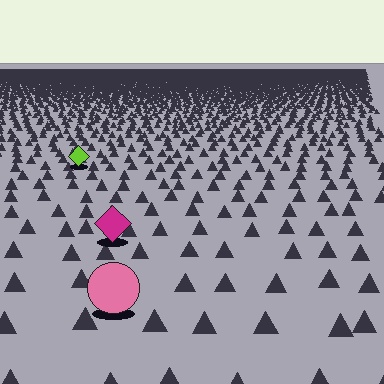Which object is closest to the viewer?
The pink circle is closest. The texture marks near it are larger and more spread out.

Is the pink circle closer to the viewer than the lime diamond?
Yes. The pink circle is closer — you can tell from the texture gradient: the ground texture is coarser near it.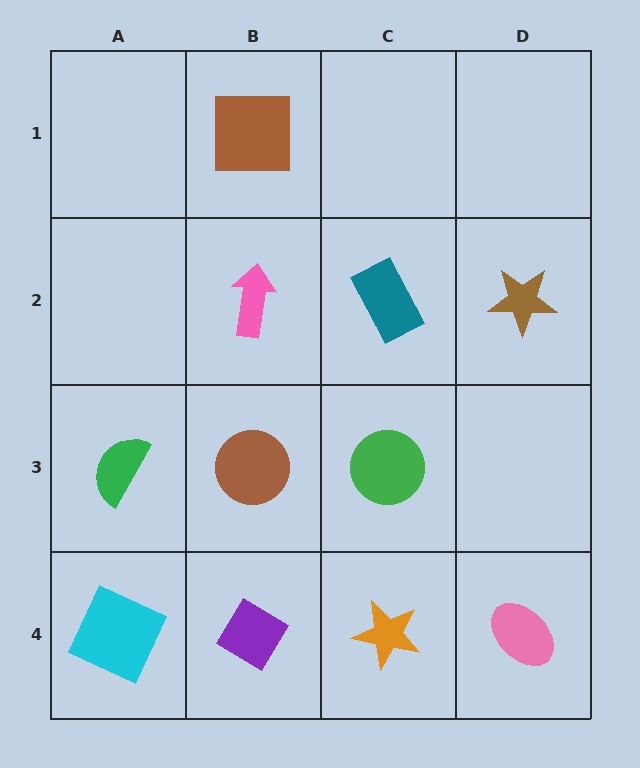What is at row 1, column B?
A brown square.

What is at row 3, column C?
A green circle.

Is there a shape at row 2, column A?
No, that cell is empty.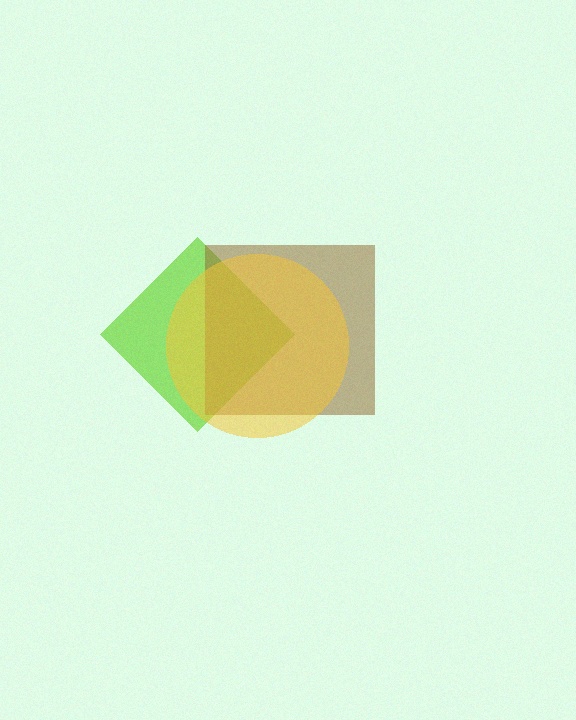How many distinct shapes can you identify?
There are 3 distinct shapes: a lime diamond, a brown square, a yellow circle.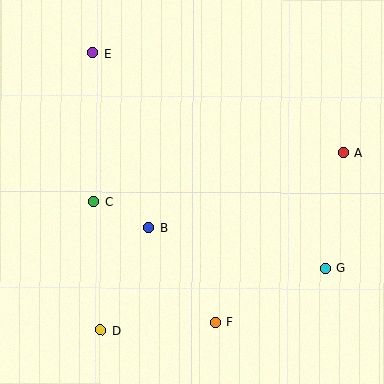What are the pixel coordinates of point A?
Point A is at (344, 153).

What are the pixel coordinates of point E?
Point E is at (92, 53).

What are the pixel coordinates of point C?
Point C is at (93, 202).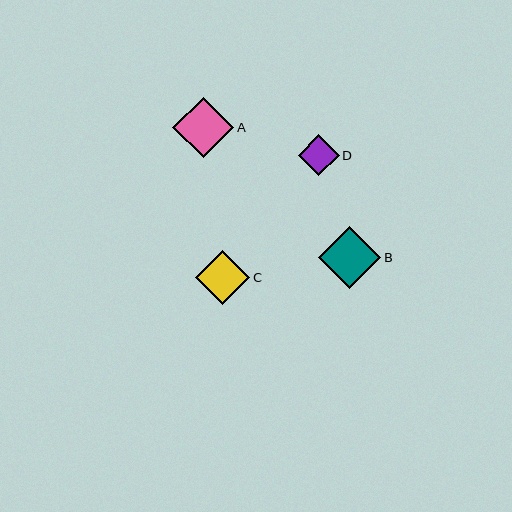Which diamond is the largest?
Diamond B is the largest with a size of approximately 62 pixels.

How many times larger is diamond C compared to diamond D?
Diamond C is approximately 1.3 times the size of diamond D.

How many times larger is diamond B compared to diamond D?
Diamond B is approximately 1.5 times the size of diamond D.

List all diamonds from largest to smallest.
From largest to smallest: B, A, C, D.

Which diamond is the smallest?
Diamond D is the smallest with a size of approximately 41 pixels.